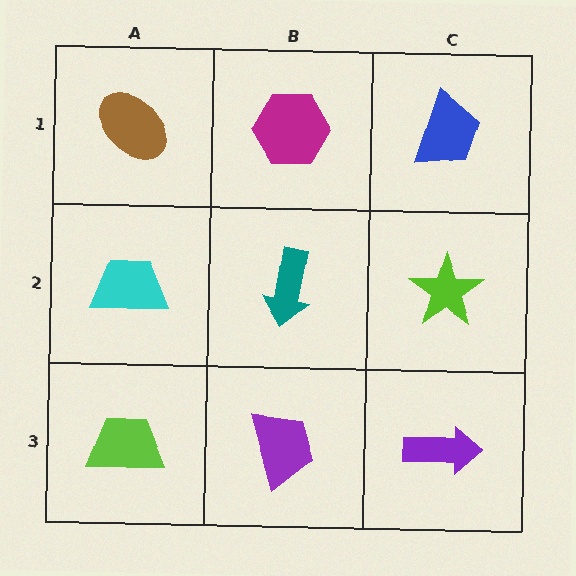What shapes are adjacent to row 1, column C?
A lime star (row 2, column C), a magenta hexagon (row 1, column B).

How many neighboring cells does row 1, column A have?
2.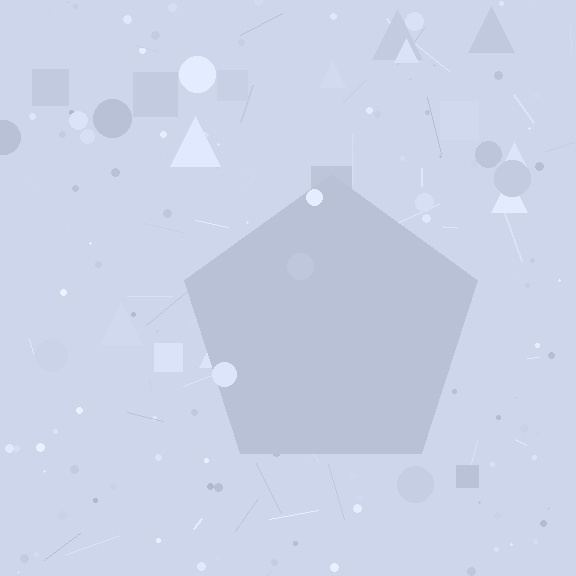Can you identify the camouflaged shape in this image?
The camouflaged shape is a pentagon.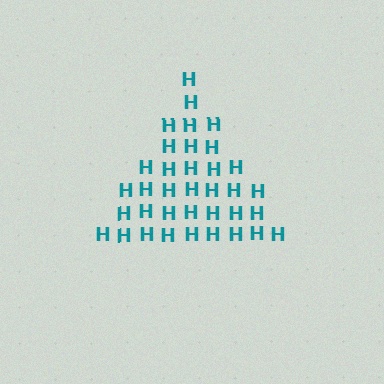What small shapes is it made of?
It is made of small letter H's.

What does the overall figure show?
The overall figure shows a triangle.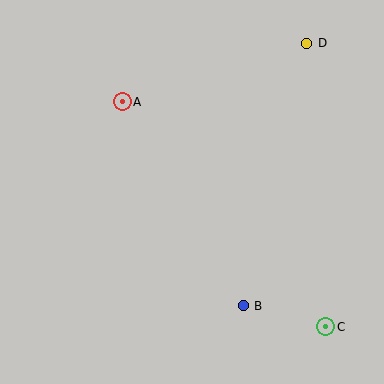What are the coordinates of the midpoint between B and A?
The midpoint between B and A is at (183, 204).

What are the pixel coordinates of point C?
Point C is at (326, 327).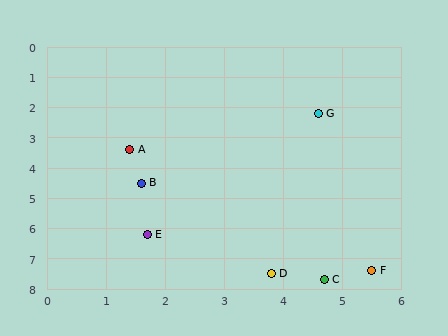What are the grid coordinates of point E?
Point E is at approximately (1.7, 6.2).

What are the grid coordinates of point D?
Point D is at approximately (3.8, 7.5).